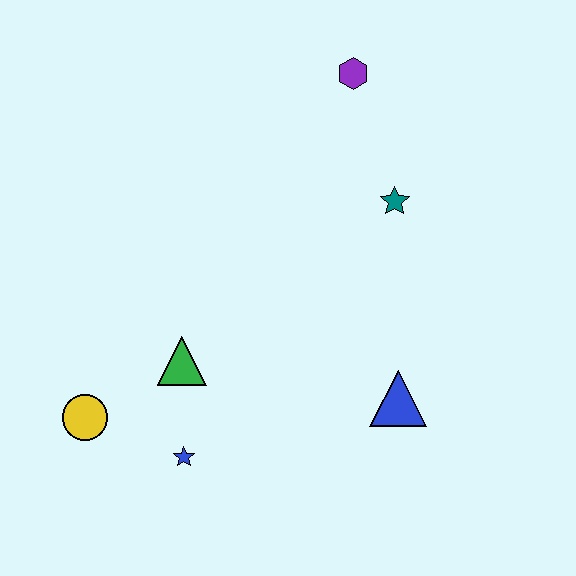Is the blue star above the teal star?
No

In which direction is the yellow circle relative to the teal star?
The yellow circle is to the left of the teal star.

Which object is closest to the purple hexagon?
The teal star is closest to the purple hexagon.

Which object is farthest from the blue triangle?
The purple hexagon is farthest from the blue triangle.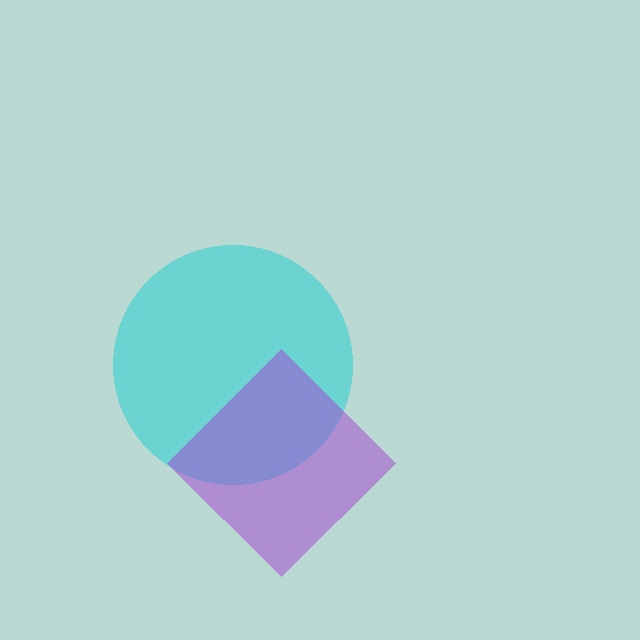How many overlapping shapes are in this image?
There are 2 overlapping shapes in the image.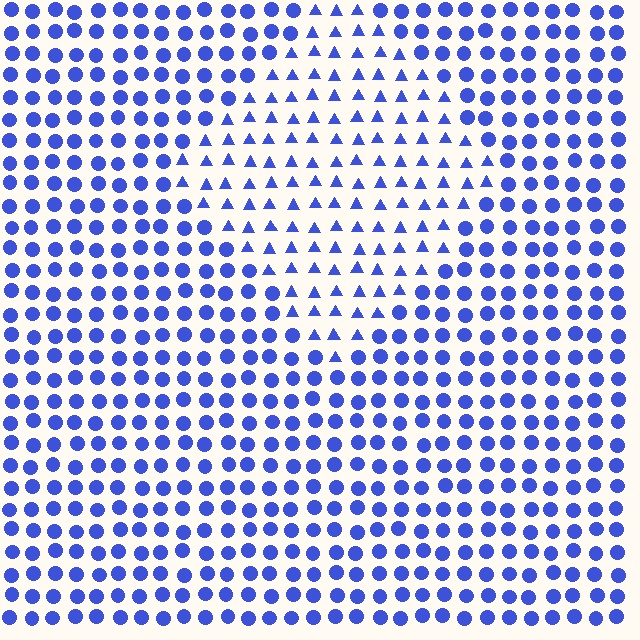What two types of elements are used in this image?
The image uses triangles inside the diamond region and circles outside it.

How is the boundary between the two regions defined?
The boundary is defined by a change in element shape: triangles inside vs. circles outside. All elements share the same color and spacing.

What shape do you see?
I see a diamond.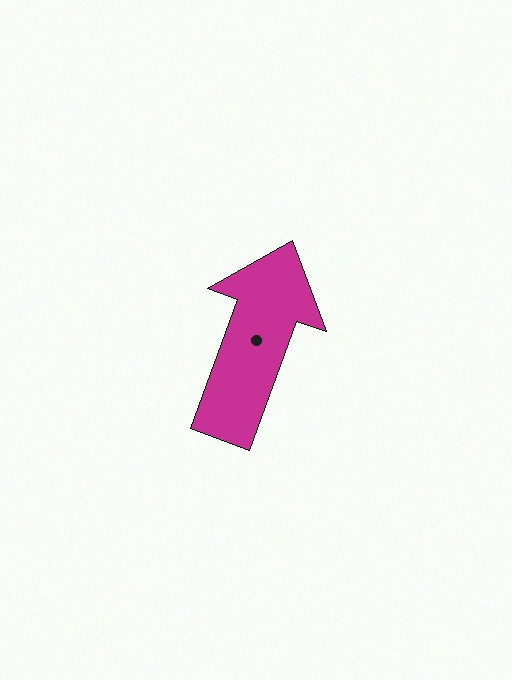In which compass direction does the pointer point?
North.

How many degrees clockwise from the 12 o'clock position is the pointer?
Approximately 20 degrees.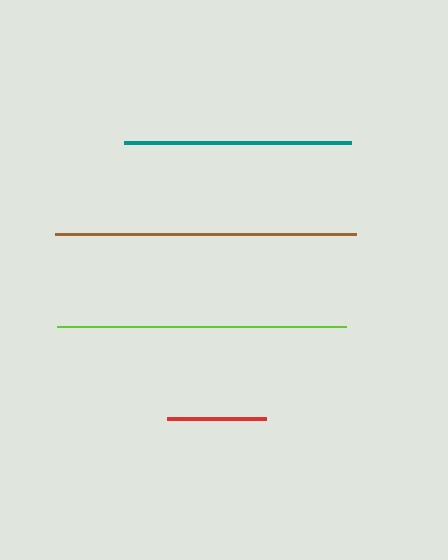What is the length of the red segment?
The red segment is approximately 99 pixels long.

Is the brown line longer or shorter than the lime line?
The brown line is longer than the lime line.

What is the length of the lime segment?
The lime segment is approximately 290 pixels long.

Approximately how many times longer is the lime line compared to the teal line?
The lime line is approximately 1.3 times the length of the teal line.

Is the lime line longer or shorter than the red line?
The lime line is longer than the red line.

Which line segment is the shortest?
The red line is the shortest at approximately 99 pixels.